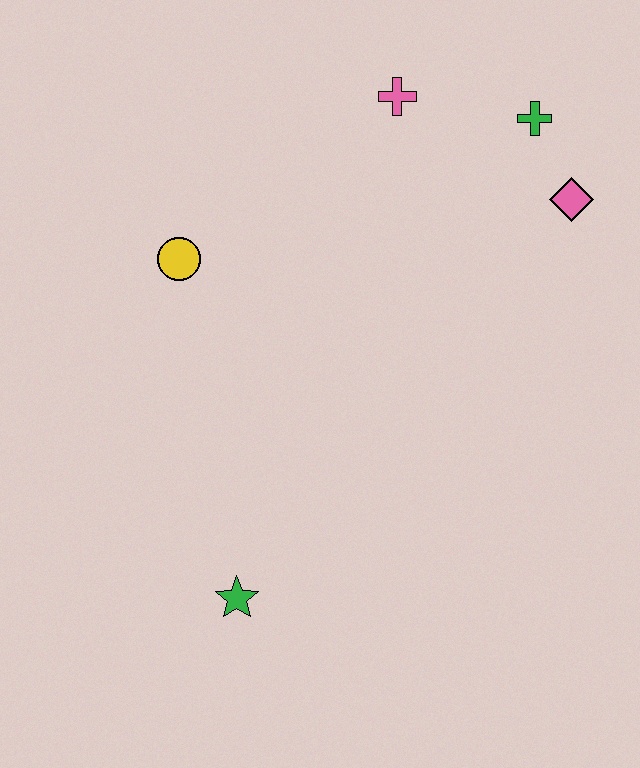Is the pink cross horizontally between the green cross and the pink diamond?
No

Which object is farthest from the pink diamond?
The green star is farthest from the pink diamond.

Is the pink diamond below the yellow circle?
No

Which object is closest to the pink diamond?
The green cross is closest to the pink diamond.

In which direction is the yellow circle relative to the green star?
The yellow circle is above the green star.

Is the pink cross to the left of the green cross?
Yes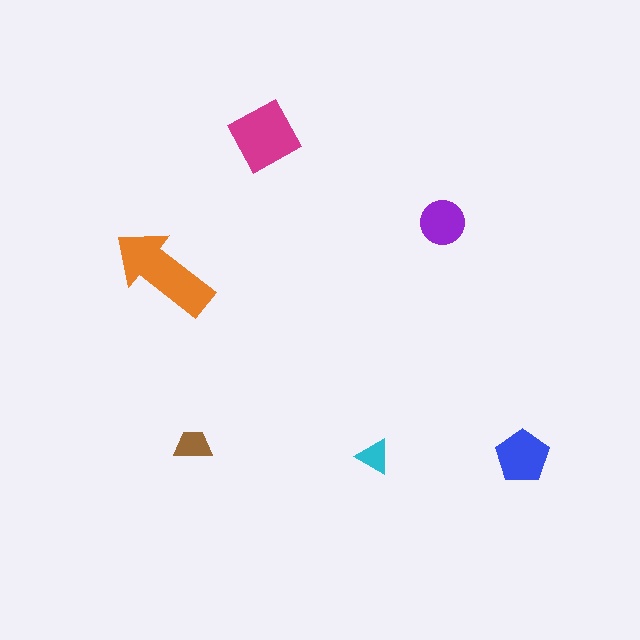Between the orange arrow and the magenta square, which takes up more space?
The orange arrow.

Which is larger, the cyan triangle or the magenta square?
The magenta square.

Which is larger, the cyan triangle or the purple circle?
The purple circle.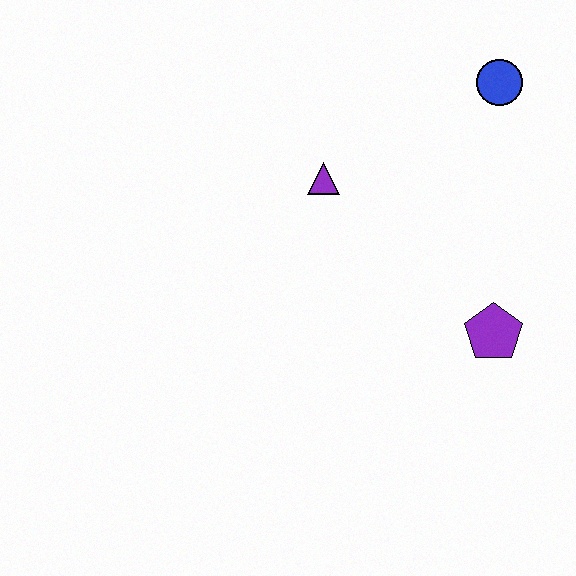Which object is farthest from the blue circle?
The purple pentagon is farthest from the blue circle.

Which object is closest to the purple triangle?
The blue circle is closest to the purple triangle.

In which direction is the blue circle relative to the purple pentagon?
The blue circle is above the purple pentagon.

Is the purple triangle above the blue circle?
No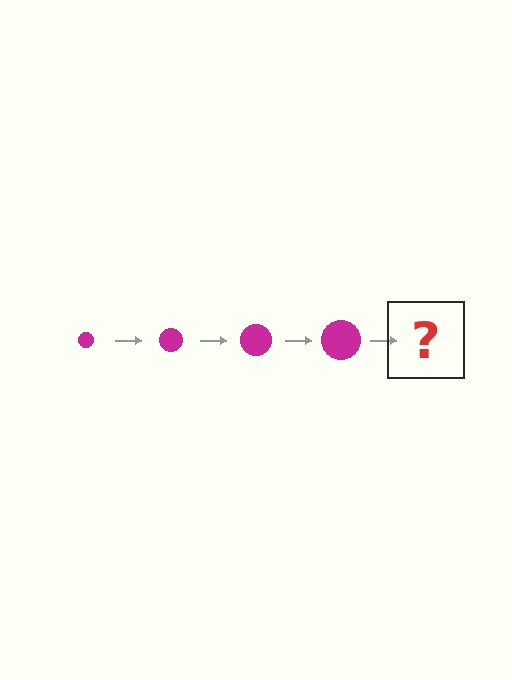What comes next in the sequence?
The next element should be a magenta circle, larger than the previous one.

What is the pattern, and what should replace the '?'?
The pattern is that the circle gets progressively larger each step. The '?' should be a magenta circle, larger than the previous one.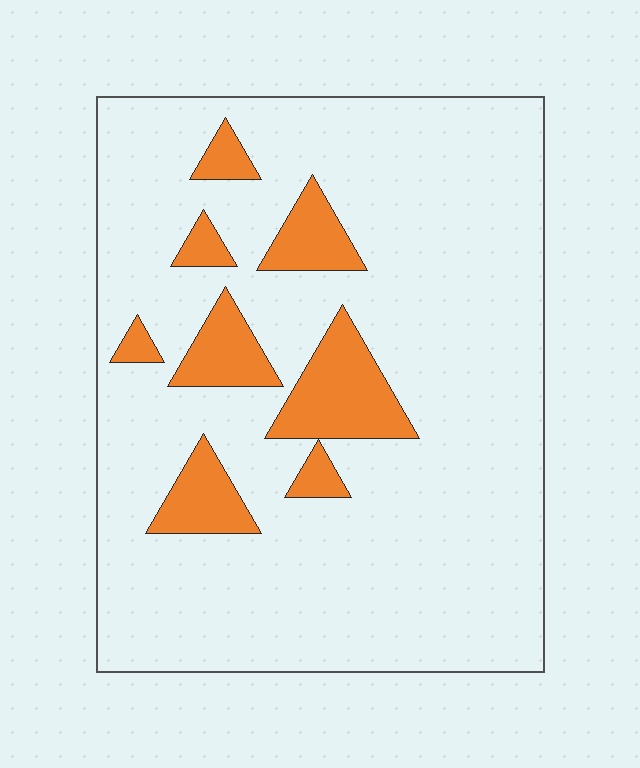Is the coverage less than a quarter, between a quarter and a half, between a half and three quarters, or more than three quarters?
Less than a quarter.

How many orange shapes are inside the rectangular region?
8.